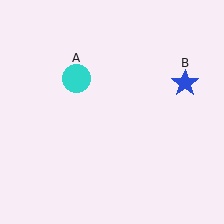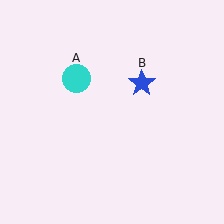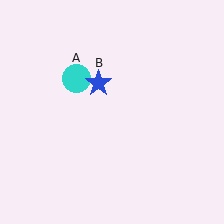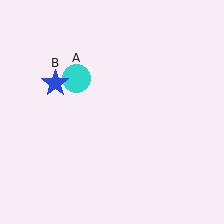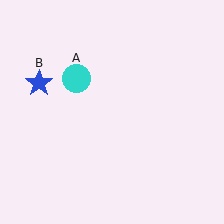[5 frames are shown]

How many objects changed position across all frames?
1 object changed position: blue star (object B).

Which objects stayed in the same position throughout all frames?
Cyan circle (object A) remained stationary.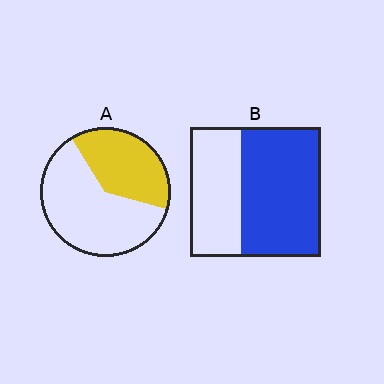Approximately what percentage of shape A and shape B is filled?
A is approximately 40% and B is approximately 60%.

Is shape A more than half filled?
No.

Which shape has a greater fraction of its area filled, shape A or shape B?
Shape B.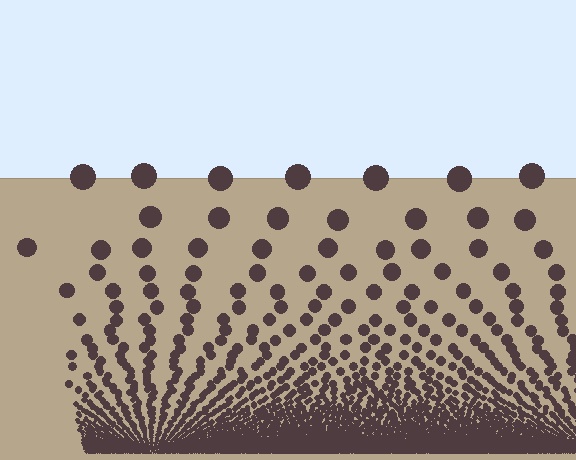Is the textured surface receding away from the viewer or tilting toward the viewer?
The surface appears to tilt toward the viewer. Texture elements get larger and sparser toward the top.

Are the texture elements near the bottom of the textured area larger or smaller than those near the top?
Smaller. The gradient is inverted — elements near the bottom are smaller and denser.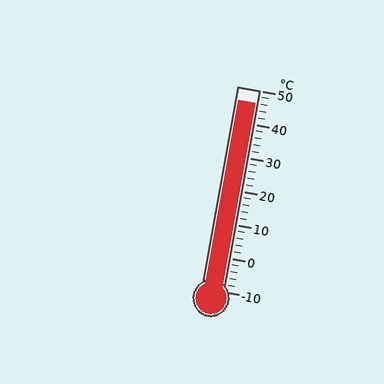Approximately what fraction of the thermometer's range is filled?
The thermometer is filled to approximately 95% of its range.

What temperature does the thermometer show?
The thermometer shows approximately 46°C.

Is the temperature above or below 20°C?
The temperature is above 20°C.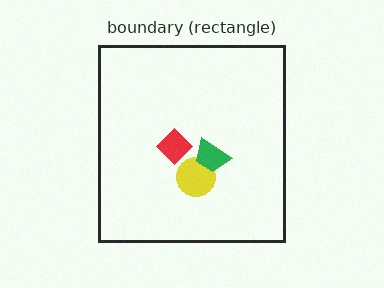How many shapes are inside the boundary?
3 inside, 0 outside.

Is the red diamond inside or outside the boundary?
Inside.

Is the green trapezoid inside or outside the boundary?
Inside.